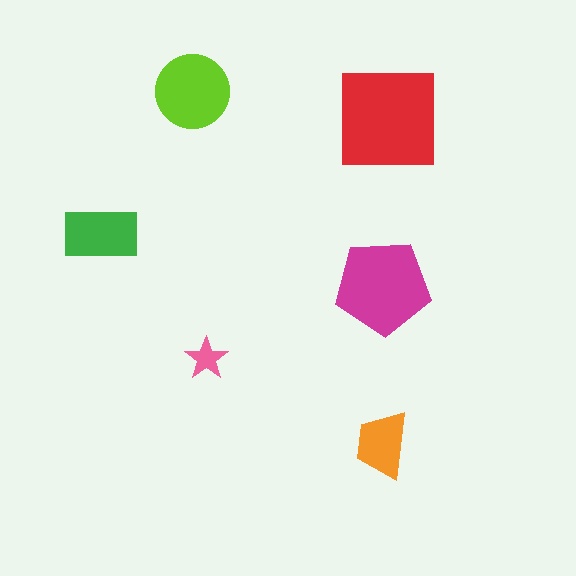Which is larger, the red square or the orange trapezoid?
The red square.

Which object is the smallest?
The pink star.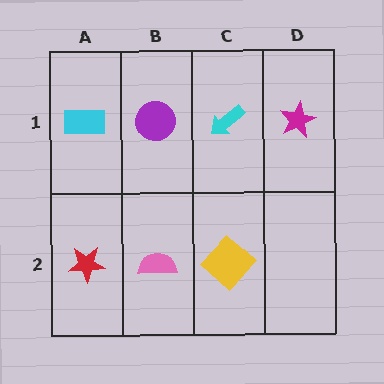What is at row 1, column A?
A cyan rectangle.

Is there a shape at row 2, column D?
No, that cell is empty.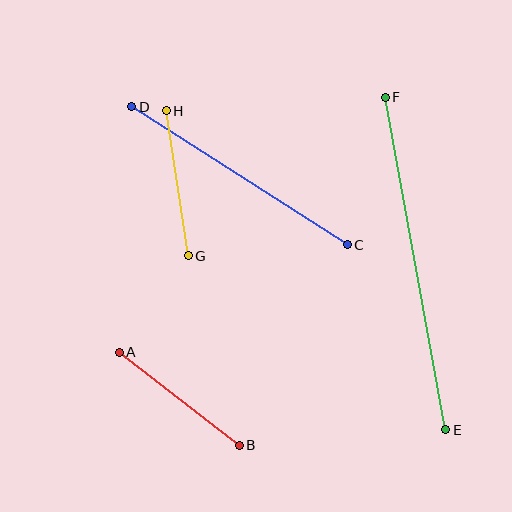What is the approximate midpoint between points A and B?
The midpoint is at approximately (179, 399) pixels.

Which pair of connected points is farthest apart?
Points E and F are farthest apart.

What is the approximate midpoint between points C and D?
The midpoint is at approximately (240, 176) pixels.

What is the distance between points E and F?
The distance is approximately 338 pixels.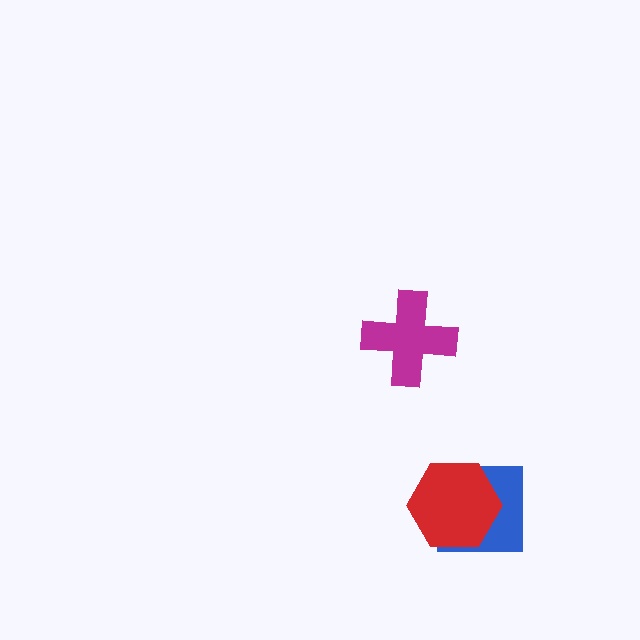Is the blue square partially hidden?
Yes, it is partially covered by another shape.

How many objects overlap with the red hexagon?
1 object overlaps with the red hexagon.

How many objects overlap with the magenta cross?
0 objects overlap with the magenta cross.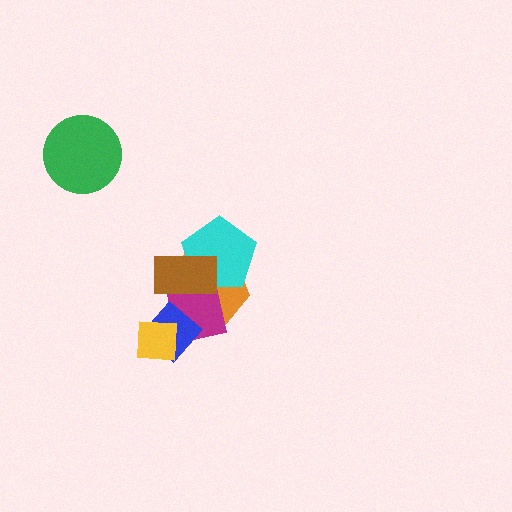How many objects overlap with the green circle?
0 objects overlap with the green circle.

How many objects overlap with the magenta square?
3 objects overlap with the magenta square.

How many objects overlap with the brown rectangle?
3 objects overlap with the brown rectangle.